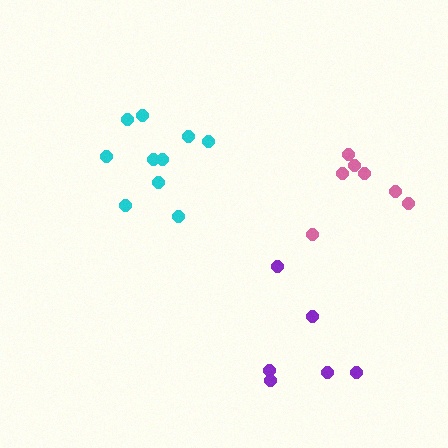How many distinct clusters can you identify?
There are 3 distinct clusters.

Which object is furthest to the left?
The cyan cluster is leftmost.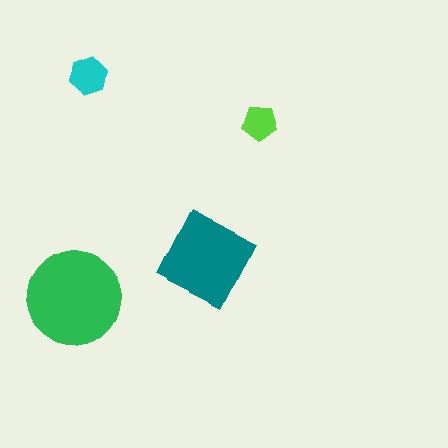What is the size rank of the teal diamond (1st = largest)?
2nd.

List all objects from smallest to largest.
The lime pentagon, the cyan hexagon, the teal diamond, the green circle.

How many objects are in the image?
There are 4 objects in the image.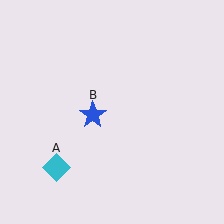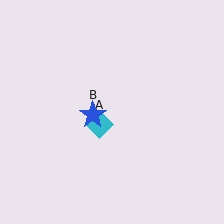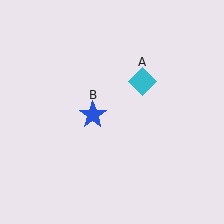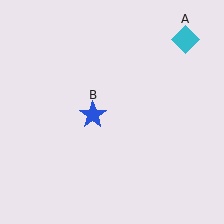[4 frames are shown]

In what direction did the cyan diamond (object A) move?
The cyan diamond (object A) moved up and to the right.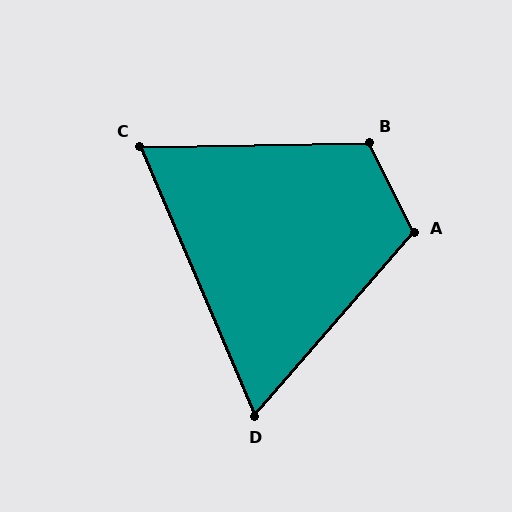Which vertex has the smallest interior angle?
D, at approximately 64 degrees.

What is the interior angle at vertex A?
Approximately 112 degrees (obtuse).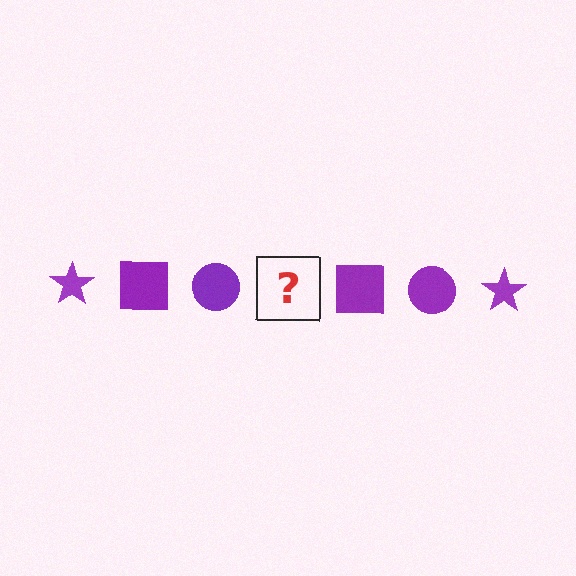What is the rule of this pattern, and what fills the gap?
The rule is that the pattern cycles through star, square, circle shapes in purple. The gap should be filled with a purple star.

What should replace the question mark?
The question mark should be replaced with a purple star.